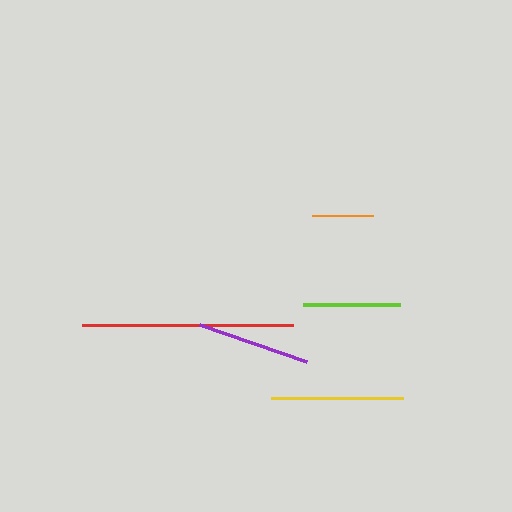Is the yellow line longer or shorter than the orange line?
The yellow line is longer than the orange line.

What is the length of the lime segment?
The lime segment is approximately 97 pixels long.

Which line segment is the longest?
The red line is the longest at approximately 210 pixels.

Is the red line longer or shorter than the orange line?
The red line is longer than the orange line.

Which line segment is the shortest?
The orange line is the shortest at approximately 61 pixels.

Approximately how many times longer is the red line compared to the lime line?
The red line is approximately 2.2 times the length of the lime line.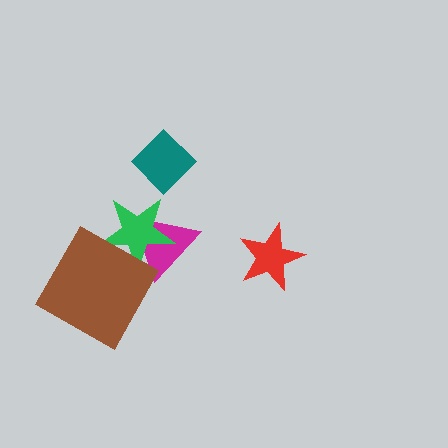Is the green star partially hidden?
Yes, it is partially covered by another shape.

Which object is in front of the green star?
The brown square is in front of the green star.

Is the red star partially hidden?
No, no other shape covers it.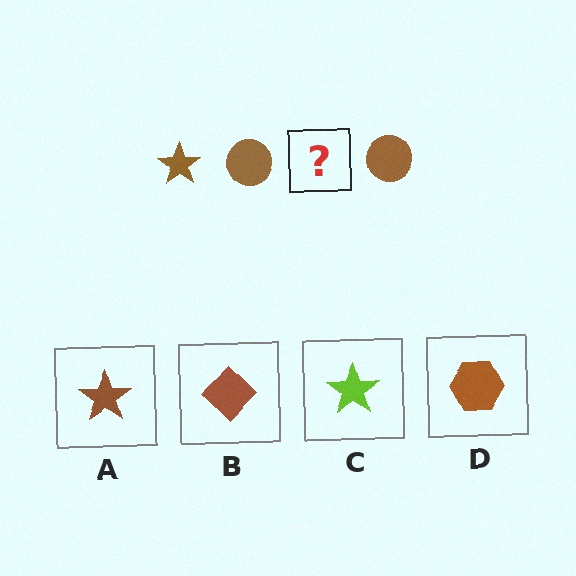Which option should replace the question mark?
Option A.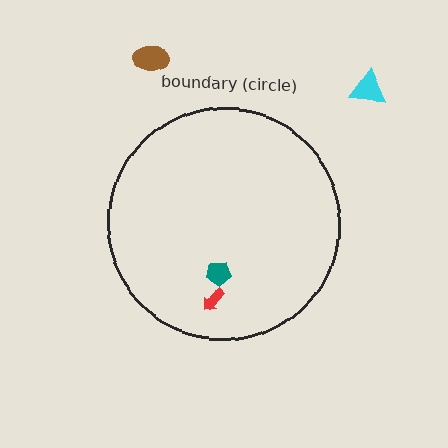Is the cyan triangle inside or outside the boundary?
Outside.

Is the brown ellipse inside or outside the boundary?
Outside.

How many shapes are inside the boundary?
2 inside, 2 outside.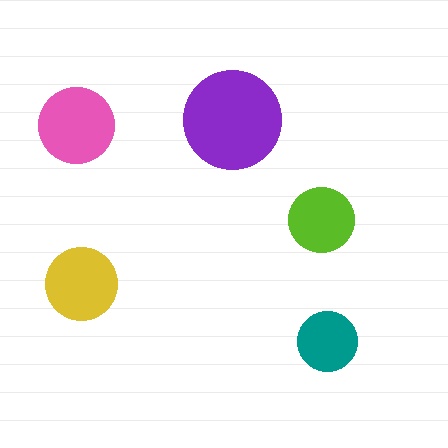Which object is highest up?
The purple circle is topmost.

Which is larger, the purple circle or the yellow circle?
The purple one.